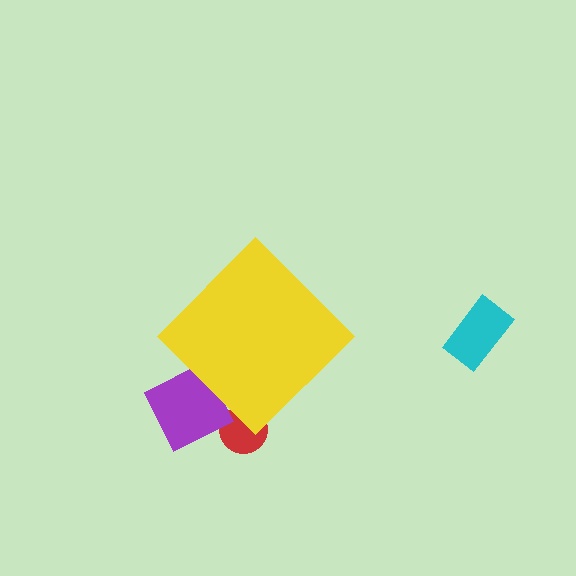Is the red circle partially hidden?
Yes, the red circle is partially hidden behind the yellow diamond.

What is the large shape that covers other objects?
A yellow diamond.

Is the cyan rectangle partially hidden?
No, the cyan rectangle is fully visible.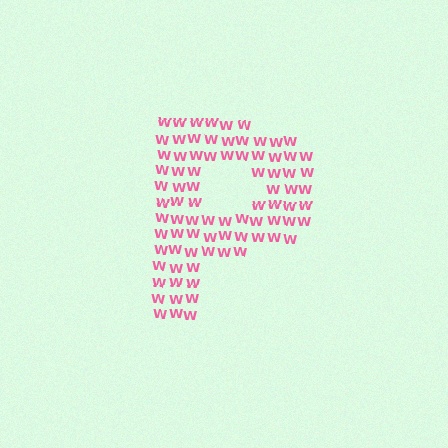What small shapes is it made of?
It is made of small letter W's.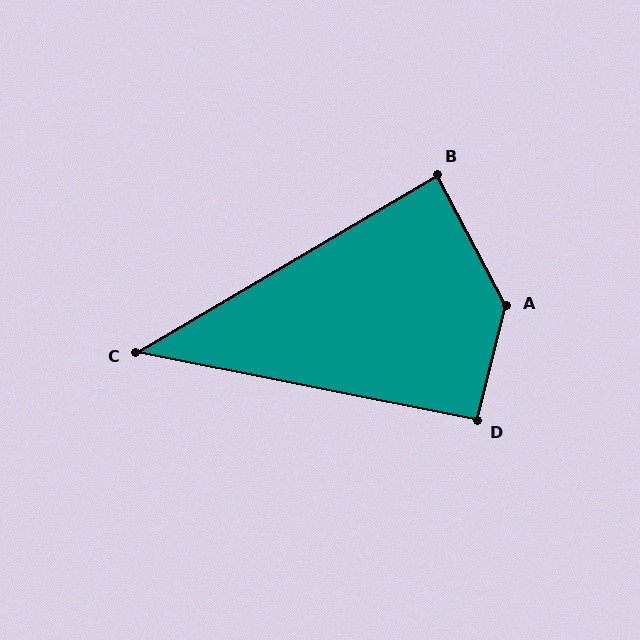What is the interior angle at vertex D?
Approximately 93 degrees (approximately right).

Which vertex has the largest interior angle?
A, at approximately 138 degrees.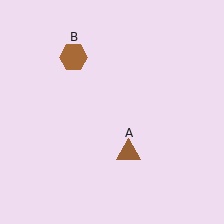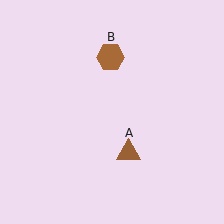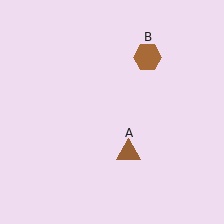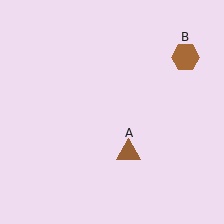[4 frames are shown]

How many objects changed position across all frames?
1 object changed position: brown hexagon (object B).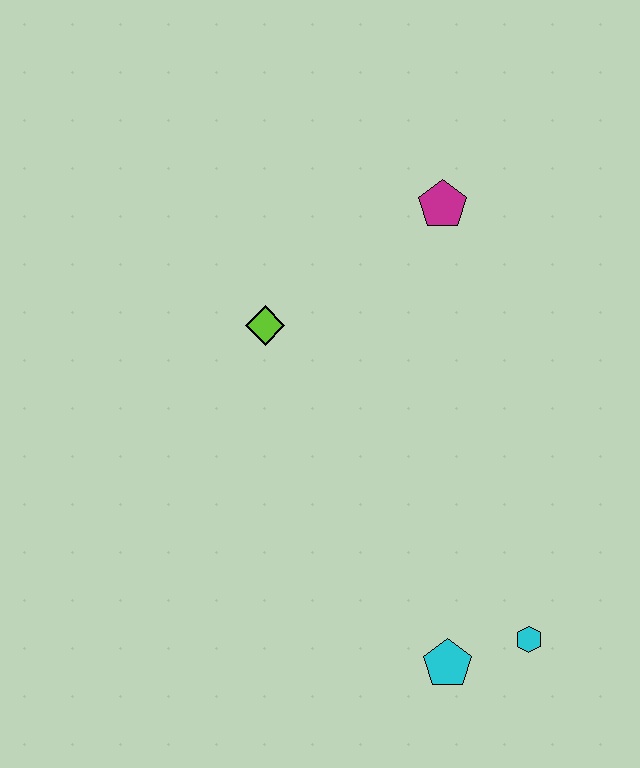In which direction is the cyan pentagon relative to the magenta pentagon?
The cyan pentagon is below the magenta pentagon.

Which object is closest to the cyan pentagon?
The cyan hexagon is closest to the cyan pentagon.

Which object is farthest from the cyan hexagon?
The magenta pentagon is farthest from the cyan hexagon.